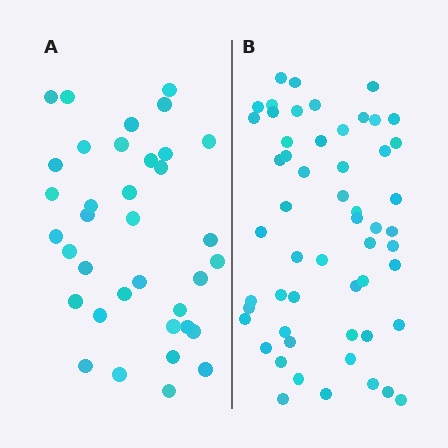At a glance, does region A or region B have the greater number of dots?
Region B (the right region) has more dots.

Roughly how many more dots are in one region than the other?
Region B has approximately 20 more dots than region A.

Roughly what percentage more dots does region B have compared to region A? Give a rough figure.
About 55% more.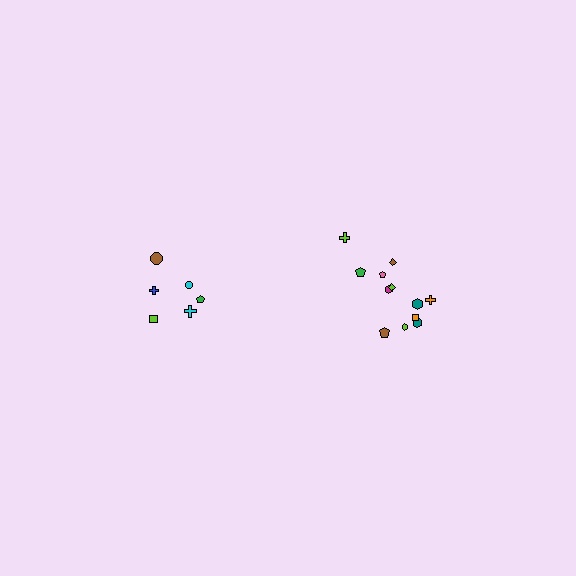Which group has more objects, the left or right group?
The right group.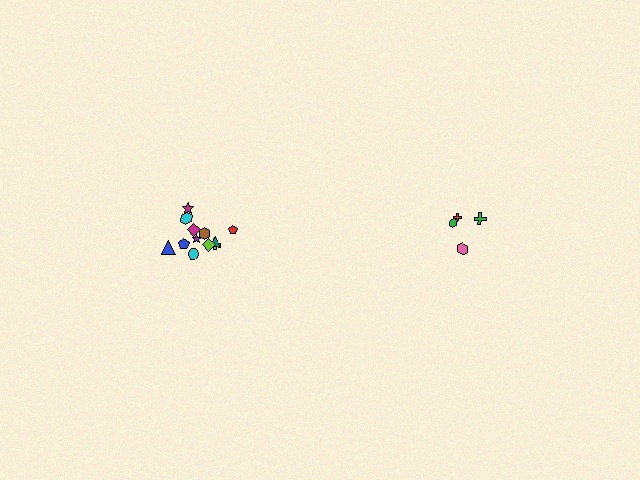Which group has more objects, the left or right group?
The left group.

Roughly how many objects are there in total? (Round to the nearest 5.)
Roughly 15 objects in total.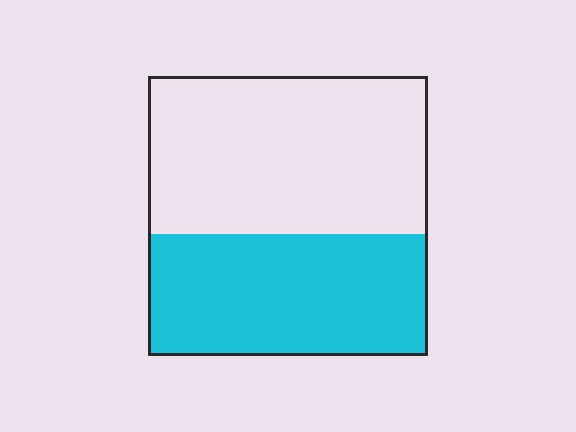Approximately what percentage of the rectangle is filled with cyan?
Approximately 45%.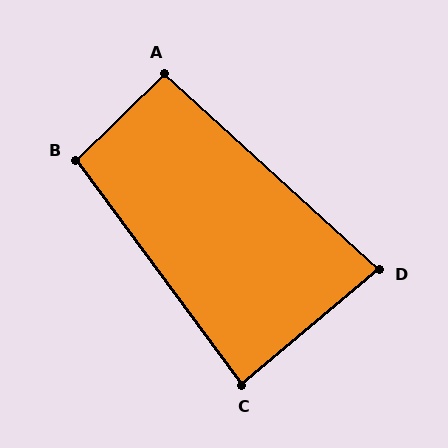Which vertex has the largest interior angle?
B, at approximately 98 degrees.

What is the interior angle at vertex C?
Approximately 86 degrees (approximately right).